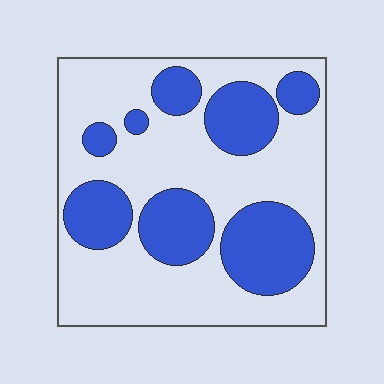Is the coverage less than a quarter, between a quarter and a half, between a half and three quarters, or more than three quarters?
Between a quarter and a half.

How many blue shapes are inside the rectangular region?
8.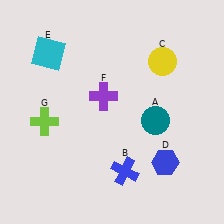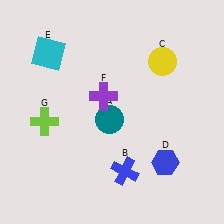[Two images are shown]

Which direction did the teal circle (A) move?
The teal circle (A) moved left.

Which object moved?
The teal circle (A) moved left.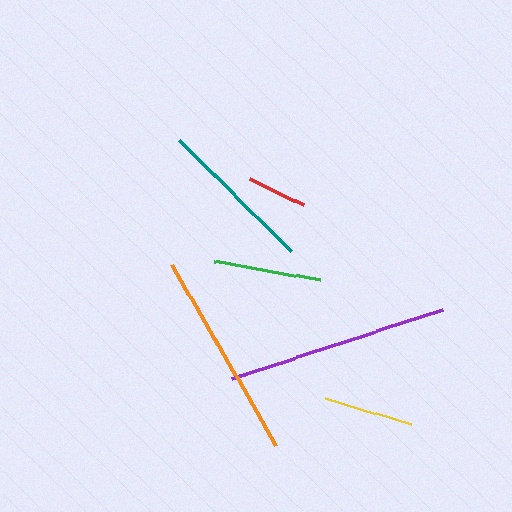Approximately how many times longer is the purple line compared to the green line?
The purple line is approximately 2.1 times the length of the green line.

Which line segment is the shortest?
The red line is the shortest at approximately 60 pixels.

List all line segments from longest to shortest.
From longest to shortest: purple, orange, teal, green, yellow, red.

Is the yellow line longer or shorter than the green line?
The green line is longer than the yellow line.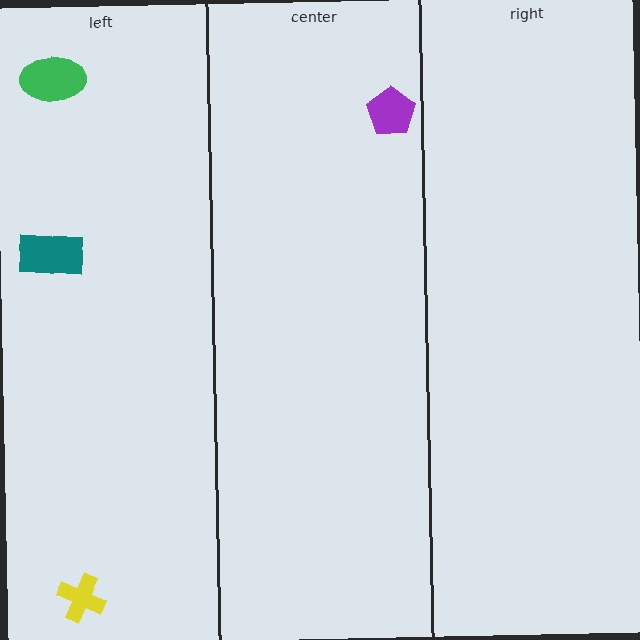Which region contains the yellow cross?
The left region.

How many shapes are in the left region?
3.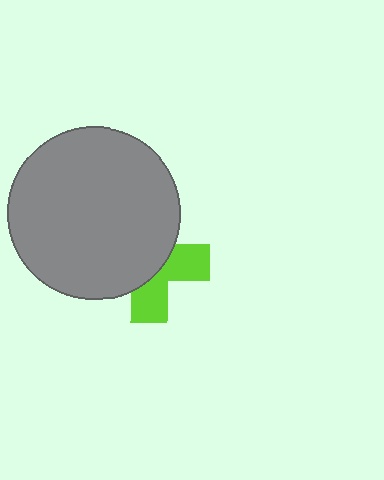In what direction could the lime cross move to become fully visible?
The lime cross could move toward the lower-right. That would shift it out from behind the gray circle entirely.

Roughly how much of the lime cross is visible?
A small part of it is visible (roughly 41%).